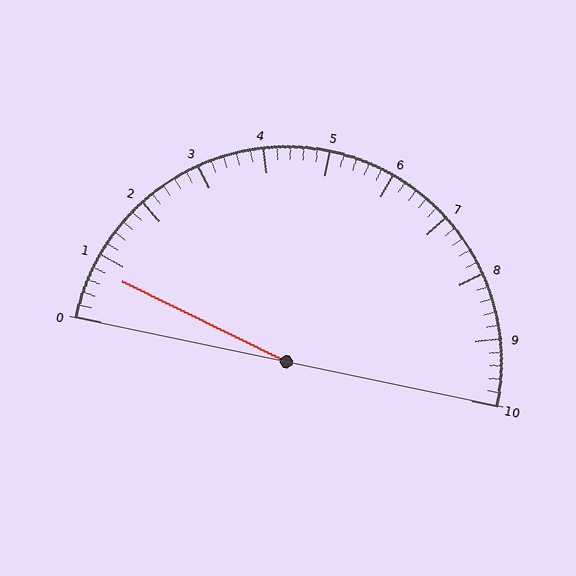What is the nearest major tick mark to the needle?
The nearest major tick mark is 1.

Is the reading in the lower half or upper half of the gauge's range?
The reading is in the lower half of the range (0 to 10).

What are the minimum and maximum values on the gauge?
The gauge ranges from 0 to 10.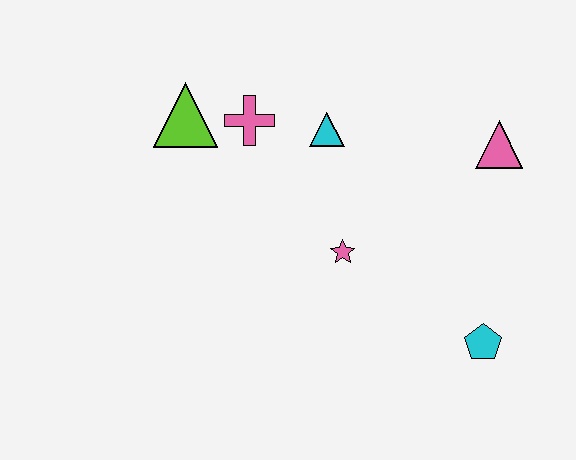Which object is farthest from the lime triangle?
The cyan pentagon is farthest from the lime triangle.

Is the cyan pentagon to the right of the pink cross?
Yes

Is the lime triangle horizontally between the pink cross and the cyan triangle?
No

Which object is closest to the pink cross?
The lime triangle is closest to the pink cross.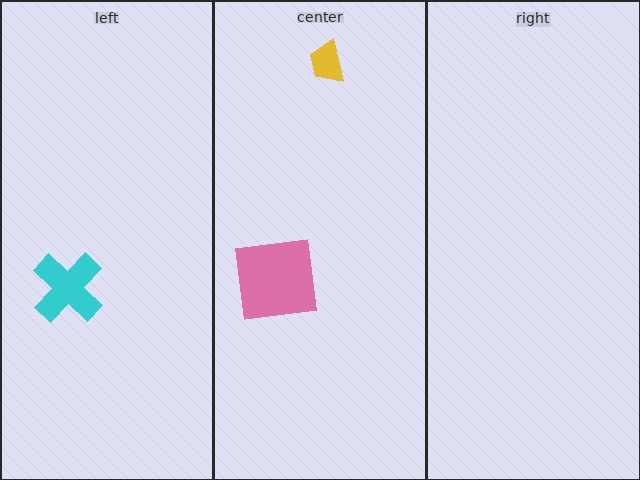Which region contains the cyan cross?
The left region.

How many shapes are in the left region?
1.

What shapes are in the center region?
The yellow trapezoid, the pink square.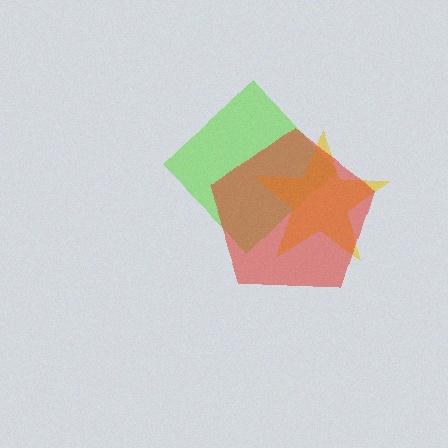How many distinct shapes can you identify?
There are 3 distinct shapes: a lime diamond, a yellow star, a red pentagon.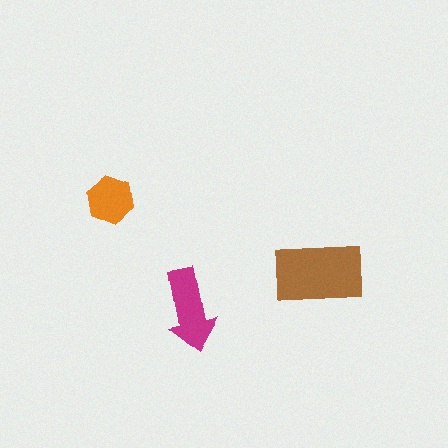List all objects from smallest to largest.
The orange hexagon, the magenta arrow, the brown rectangle.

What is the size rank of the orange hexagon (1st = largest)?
3rd.